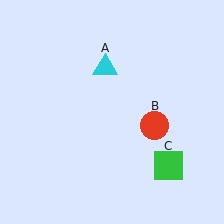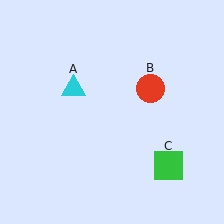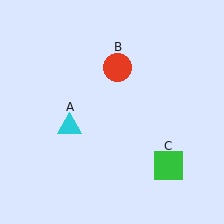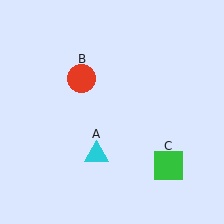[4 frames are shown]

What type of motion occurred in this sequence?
The cyan triangle (object A), red circle (object B) rotated counterclockwise around the center of the scene.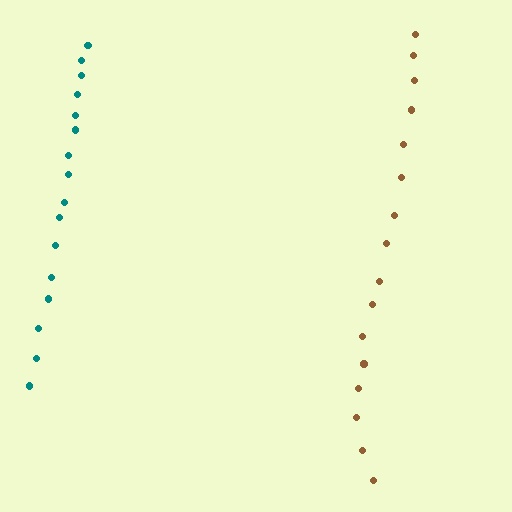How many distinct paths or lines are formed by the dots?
There are 2 distinct paths.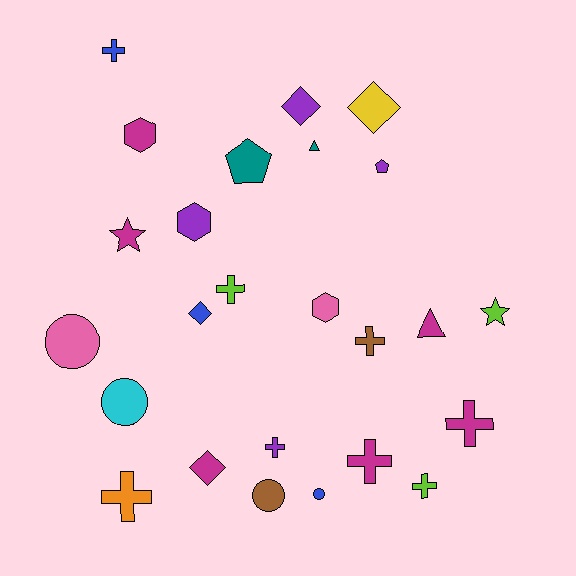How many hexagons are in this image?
There are 3 hexagons.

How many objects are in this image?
There are 25 objects.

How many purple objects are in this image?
There are 4 purple objects.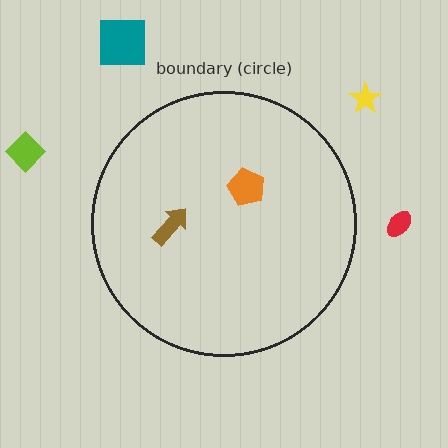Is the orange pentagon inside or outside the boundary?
Inside.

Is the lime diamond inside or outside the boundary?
Outside.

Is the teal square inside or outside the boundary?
Outside.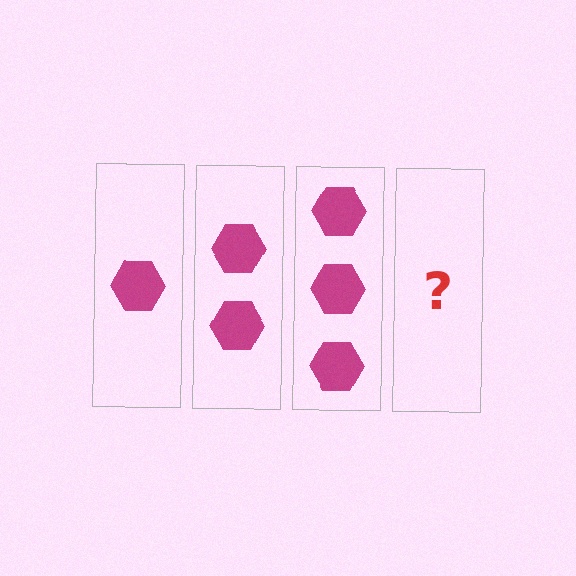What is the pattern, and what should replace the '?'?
The pattern is that each step adds one more hexagon. The '?' should be 4 hexagons.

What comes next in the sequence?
The next element should be 4 hexagons.